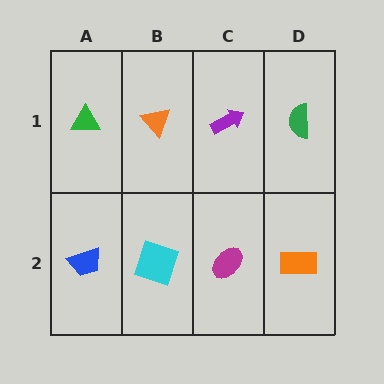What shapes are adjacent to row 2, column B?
An orange triangle (row 1, column B), a blue trapezoid (row 2, column A), a magenta ellipse (row 2, column C).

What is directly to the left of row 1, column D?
A purple arrow.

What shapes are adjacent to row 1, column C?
A magenta ellipse (row 2, column C), an orange triangle (row 1, column B), a green semicircle (row 1, column D).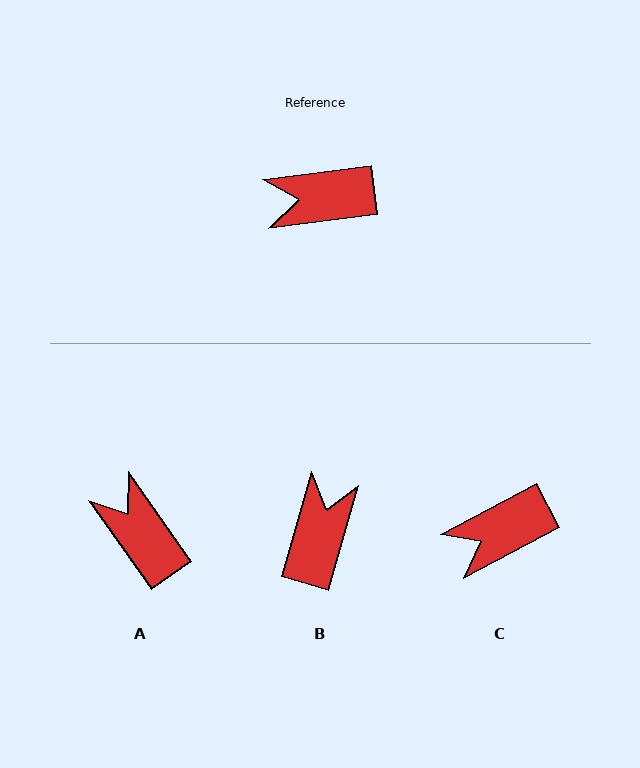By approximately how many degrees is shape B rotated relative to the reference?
Approximately 113 degrees clockwise.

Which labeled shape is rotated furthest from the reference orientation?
B, about 113 degrees away.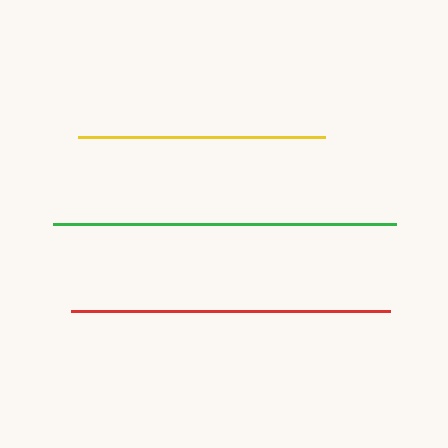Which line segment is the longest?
The green line is the longest at approximately 343 pixels.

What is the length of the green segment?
The green segment is approximately 343 pixels long.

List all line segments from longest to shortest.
From longest to shortest: green, red, yellow.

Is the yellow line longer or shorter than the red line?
The red line is longer than the yellow line.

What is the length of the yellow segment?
The yellow segment is approximately 247 pixels long.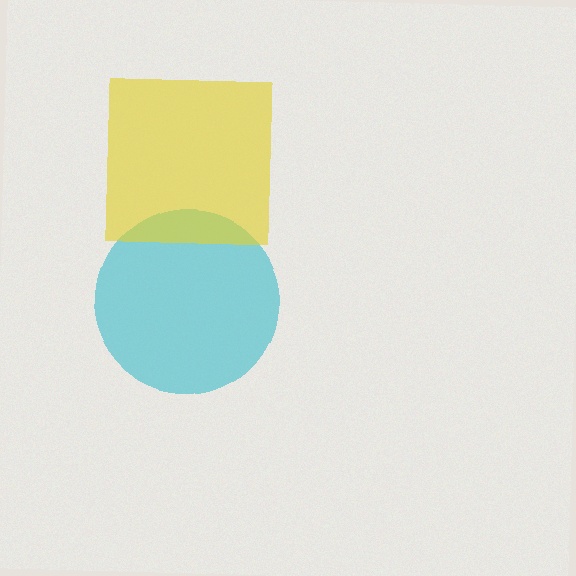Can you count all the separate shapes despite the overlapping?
Yes, there are 2 separate shapes.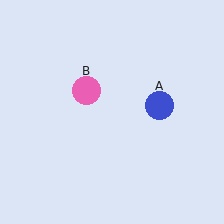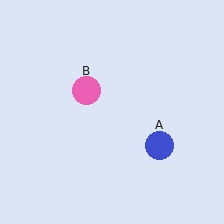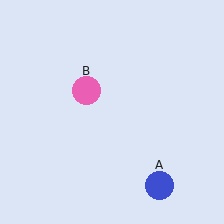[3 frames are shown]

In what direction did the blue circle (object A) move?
The blue circle (object A) moved down.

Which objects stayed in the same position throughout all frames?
Pink circle (object B) remained stationary.